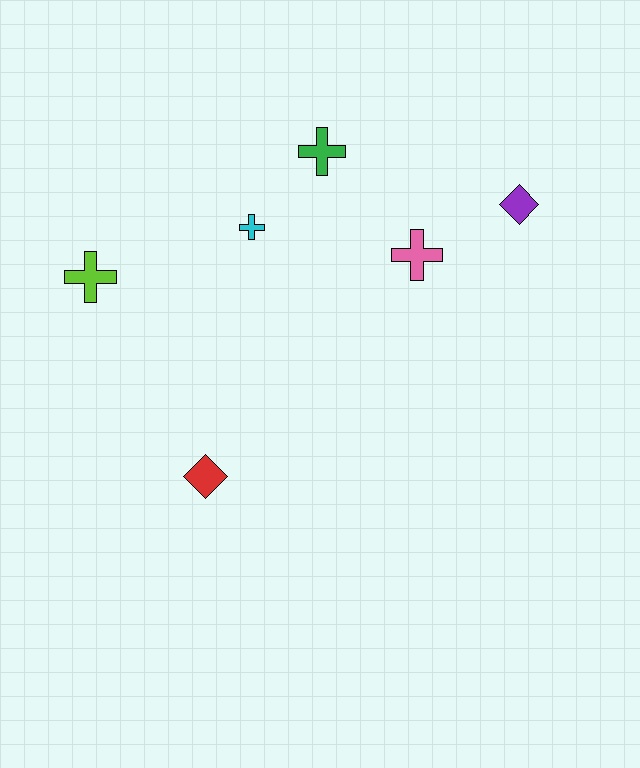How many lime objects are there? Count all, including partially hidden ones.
There is 1 lime object.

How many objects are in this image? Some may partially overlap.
There are 6 objects.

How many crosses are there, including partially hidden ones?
There are 4 crosses.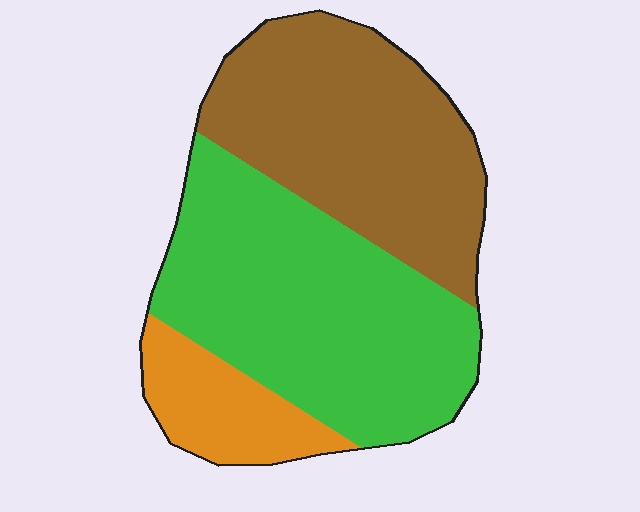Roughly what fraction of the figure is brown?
Brown takes up about two fifths (2/5) of the figure.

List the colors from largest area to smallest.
From largest to smallest: green, brown, orange.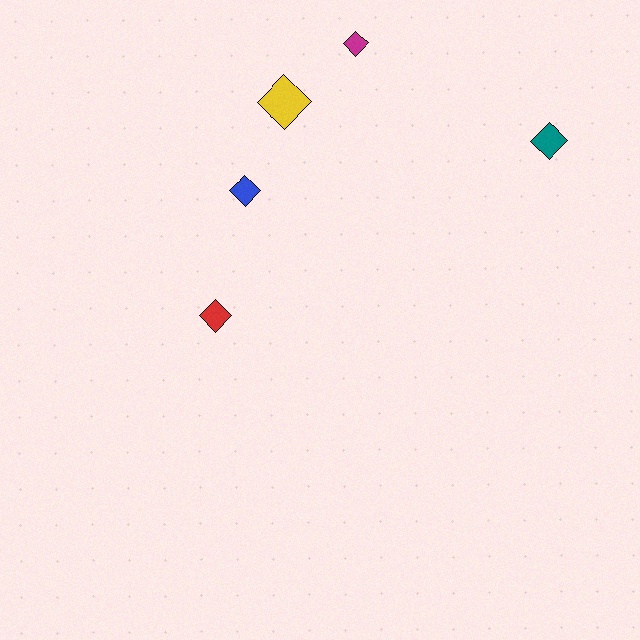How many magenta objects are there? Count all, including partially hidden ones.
There is 1 magenta object.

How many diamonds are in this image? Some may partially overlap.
There are 5 diamonds.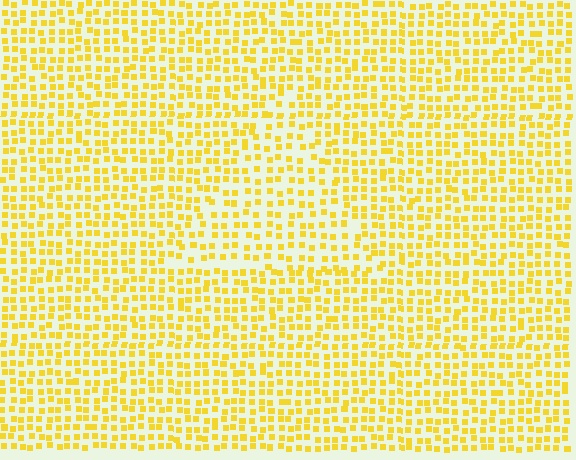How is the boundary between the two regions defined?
The boundary is defined by a change in element density (approximately 1.4x ratio). All elements are the same color, size, and shape.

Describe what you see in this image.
The image contains small yellow elements arranged at two different densities. A triangle-shaped region is visible where the elements are less densely packed than the surrounding area.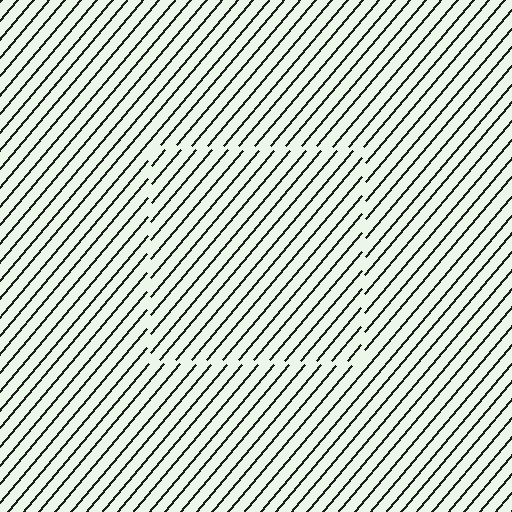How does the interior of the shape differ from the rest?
The interior of the shape contains the same grating, shifted by half a period — the contour is defined by the phase discontinuity where line-ends from the inner and outer gratings abut.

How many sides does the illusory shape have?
4 sides — the line-ends trace a square.